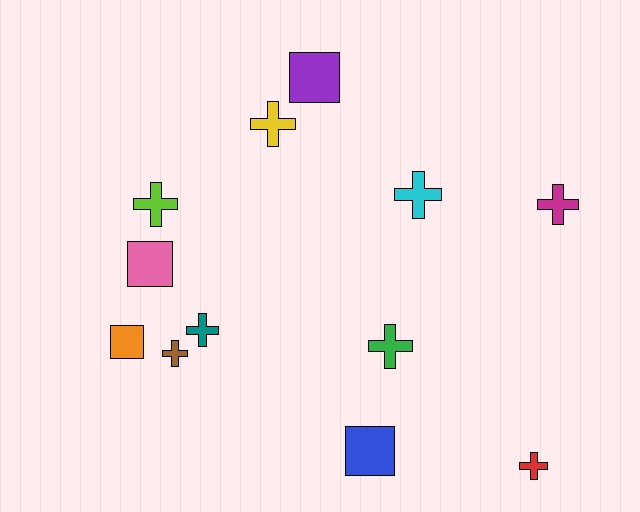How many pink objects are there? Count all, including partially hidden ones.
There is 1 pink object.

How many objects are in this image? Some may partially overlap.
There are 12 objects.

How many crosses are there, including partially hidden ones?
There are 8 crosses.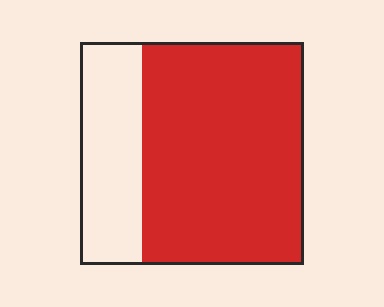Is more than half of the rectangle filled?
Yes.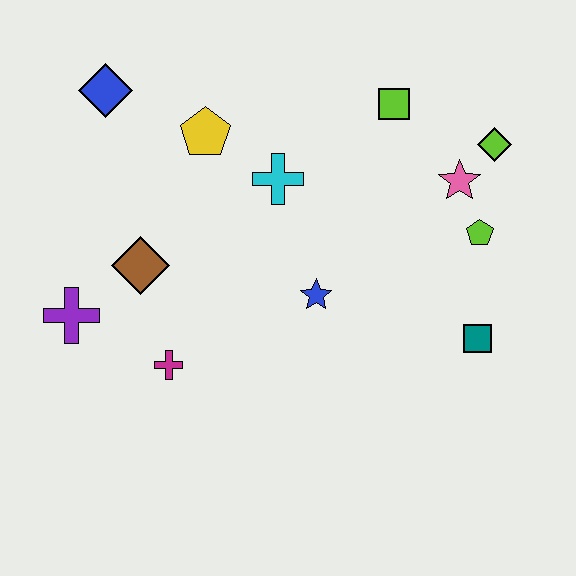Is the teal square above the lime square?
No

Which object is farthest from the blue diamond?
The teal square is farthest from the blue diamond.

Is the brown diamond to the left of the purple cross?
No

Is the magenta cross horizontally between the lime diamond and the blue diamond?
Yes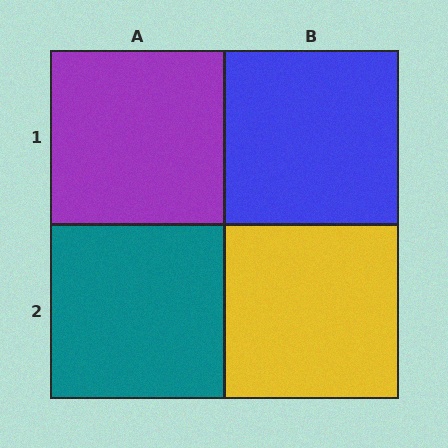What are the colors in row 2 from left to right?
Teal, yellow.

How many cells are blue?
1 cell is blue.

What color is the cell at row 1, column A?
Purple.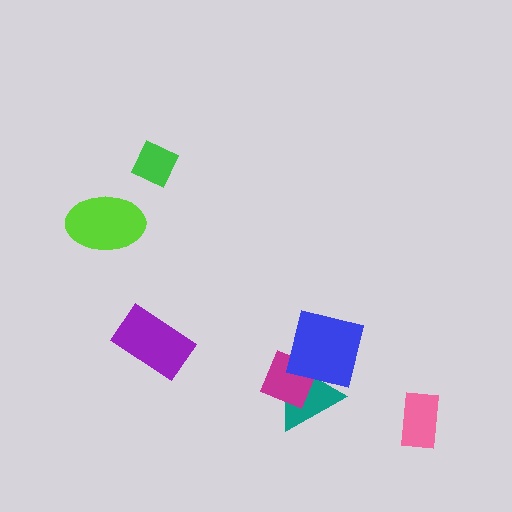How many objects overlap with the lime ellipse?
0 objects overlap with the lime ellipse.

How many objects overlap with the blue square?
2 objects overlap with the blue square.